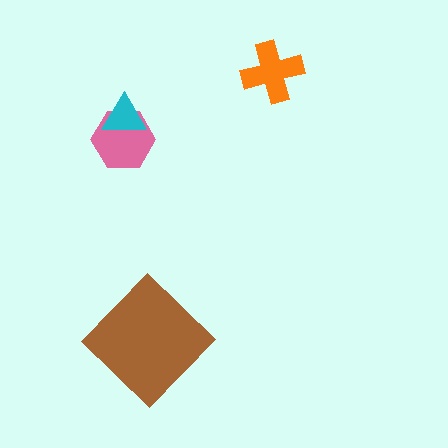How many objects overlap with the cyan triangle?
1 object overlaps with the cyan triangle.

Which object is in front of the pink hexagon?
The cyan triangle is in front of the pink hexagon.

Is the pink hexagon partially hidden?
Yes, it is partially covered by another shape.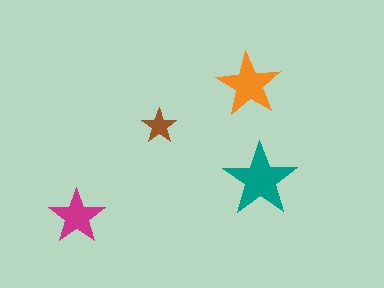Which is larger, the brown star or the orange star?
The orange one.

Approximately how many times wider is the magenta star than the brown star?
About 1.5 times wider.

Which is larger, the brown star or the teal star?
The teal one.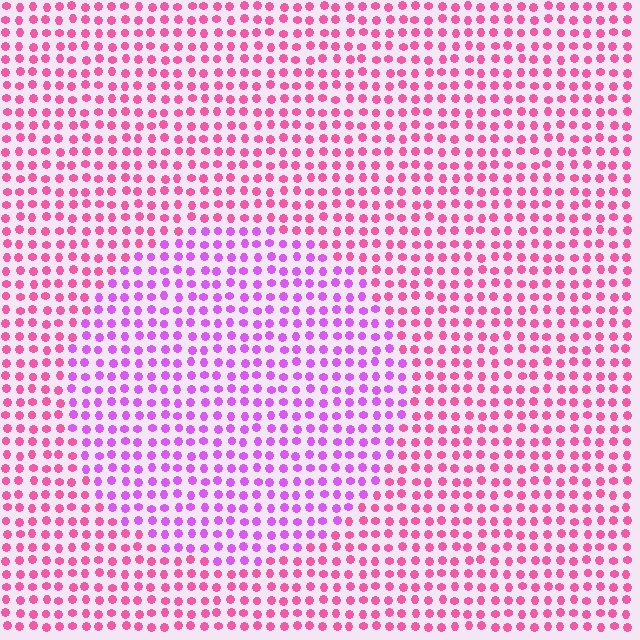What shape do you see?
I see a circle.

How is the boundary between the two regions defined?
The boundary is defined purely by a slight shift in hue (about 41 degrees). Spacing, size, and orientation are identical on both sides.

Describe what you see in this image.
The image is filled with small pink elements in a uniform arrangement. A circle-shaped region is visible where the elements are tinted to a slightly different hue, forming a subtle color boundary.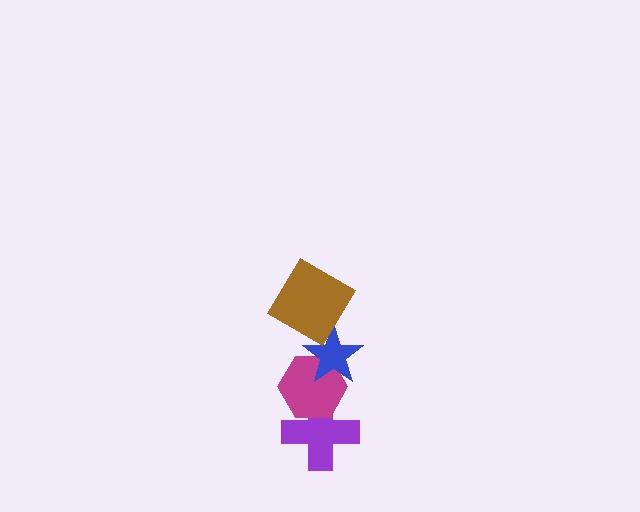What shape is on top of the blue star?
The brown diamond is on top of the blue star.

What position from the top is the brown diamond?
The brown diamond is 1st from the top.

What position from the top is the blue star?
The blue star is 2nd from the top.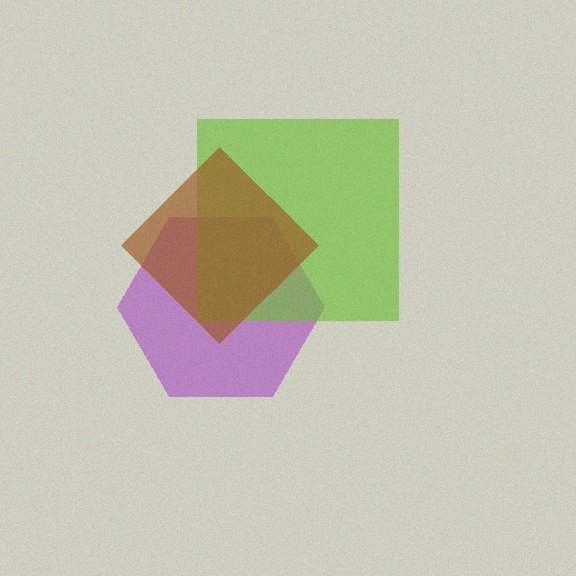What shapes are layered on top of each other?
The layered shapes are: a purple hexagon, a lime square, a brown diamond.